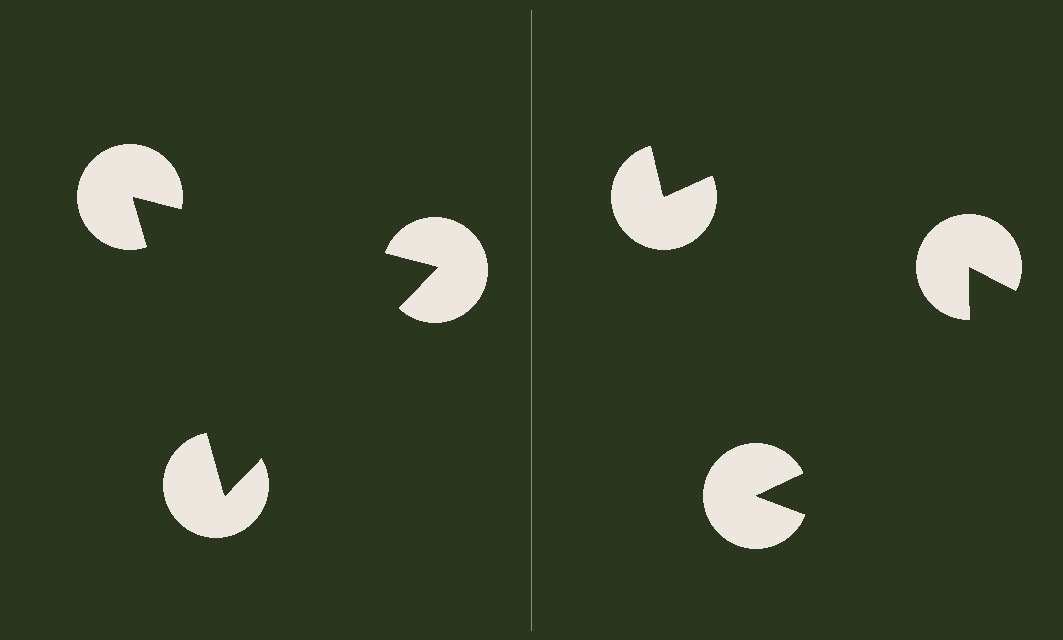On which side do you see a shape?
An illusory triangle appears on the left side. On the right side the wedge cuts are rotated, so no coherent shape forms.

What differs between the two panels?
The pac-man discs are positioned identically on both sides; only the wedge orientations differ. On the left they align to a triangle; on the right they are misaligned.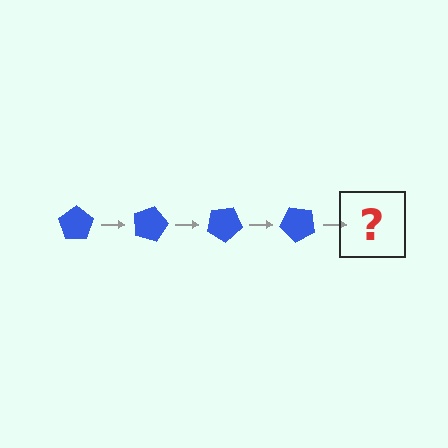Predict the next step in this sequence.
The next step is a blue pentagon rotated 60 degrees.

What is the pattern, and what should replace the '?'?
The pattern is that the pentagon rotates 15 degrees each step. The '?' should be a blue pentagon rotated 60 degrees.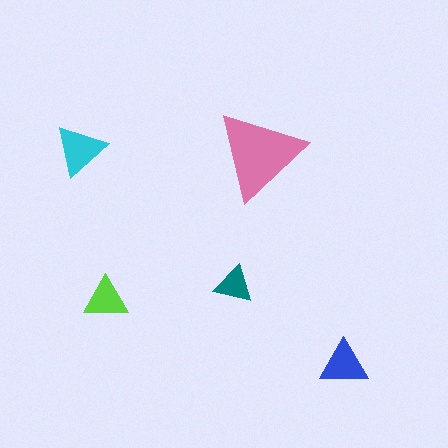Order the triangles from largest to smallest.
the pink one, the cyan one, the blue one, the lime one, the teal one.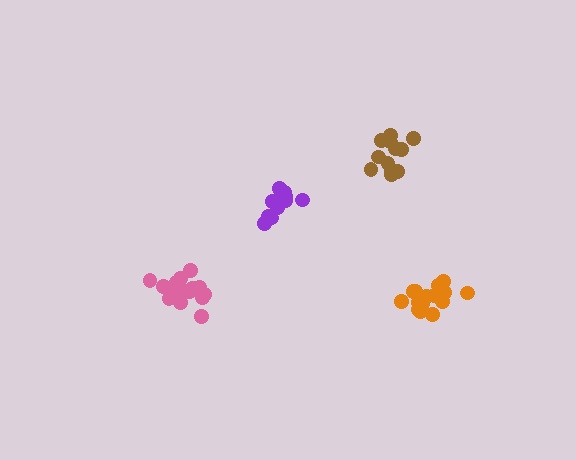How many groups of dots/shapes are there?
There are 4 groups.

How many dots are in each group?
Group 1: 13 dots, Group 2: 12 dots, Group 3: 18 dots, Group 4: 17 dots (60 total).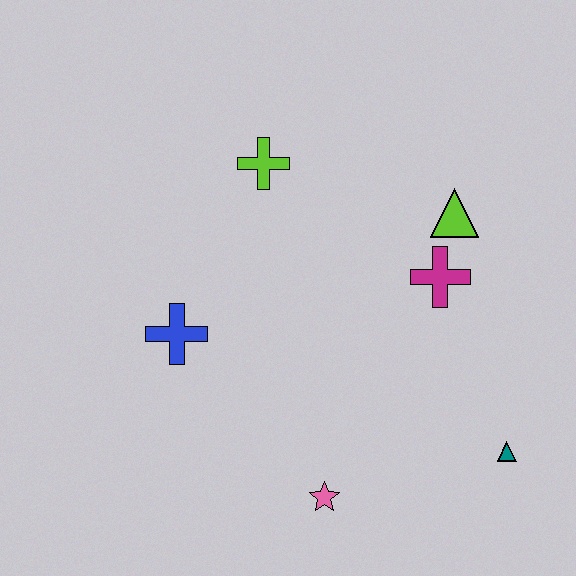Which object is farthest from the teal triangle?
The lime cross is farthest from the teal triangle.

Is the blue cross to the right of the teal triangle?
No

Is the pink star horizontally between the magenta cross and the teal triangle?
No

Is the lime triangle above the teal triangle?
Yes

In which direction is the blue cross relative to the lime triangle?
The blue cross is to the left of the lime triangle.